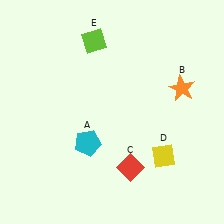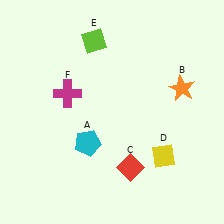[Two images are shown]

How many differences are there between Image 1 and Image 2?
There is 1 difference between the two images.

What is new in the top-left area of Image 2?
A magenta cross (F) was added in the top-left area of Image 2.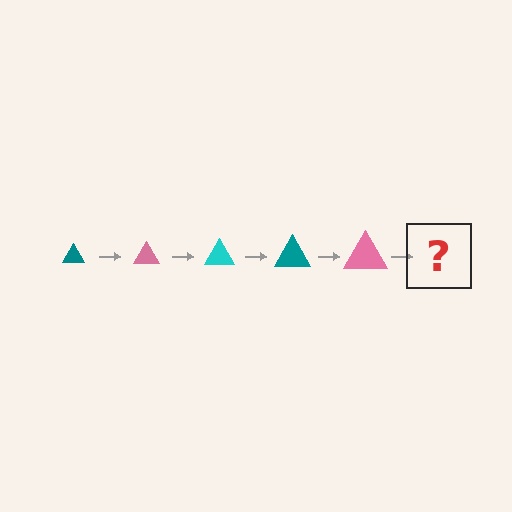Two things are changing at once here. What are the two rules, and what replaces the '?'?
The two rules are that the triangle grows larger each step and the color cycles through teal, pink, and cyan. The '?' should be a cyan triangle, larger than the previous one.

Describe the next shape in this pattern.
It should be a cyan triangle, larger than the previous one.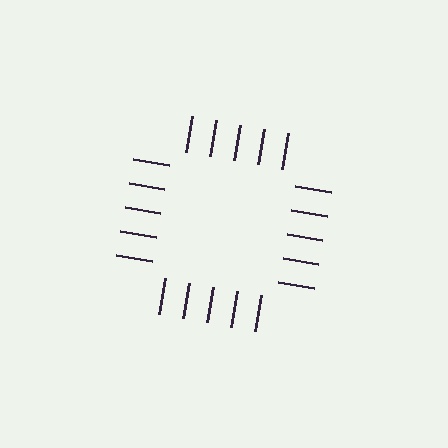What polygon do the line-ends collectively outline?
An illusory square — the line segments terminate on its edges but no continuous stroke is drawn.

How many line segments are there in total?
20 — 5 along each of the 4 edges.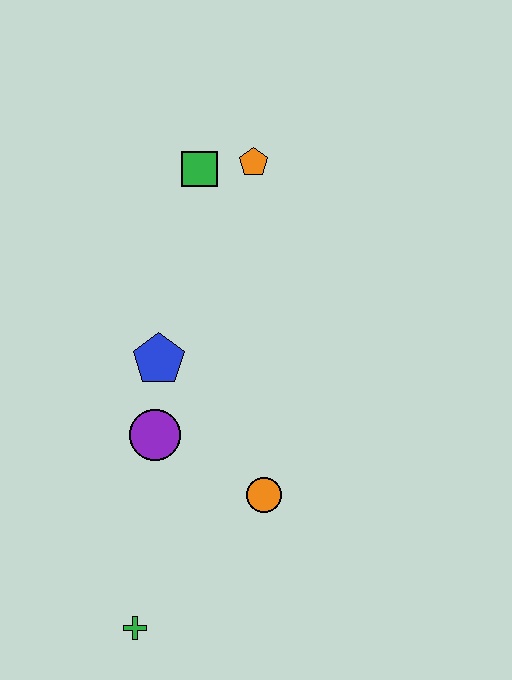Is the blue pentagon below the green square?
Yes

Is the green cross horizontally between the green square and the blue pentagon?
No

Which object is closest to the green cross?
The orange circle is closest to the green cross.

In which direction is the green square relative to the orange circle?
The green square is above the orange circle.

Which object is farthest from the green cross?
The orange pentagon is farthest from the green cross.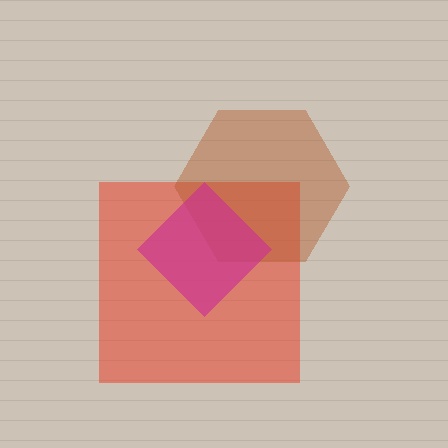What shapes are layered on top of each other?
The layered shapes are: a red square, a brown hexagon, a magenta diamond.